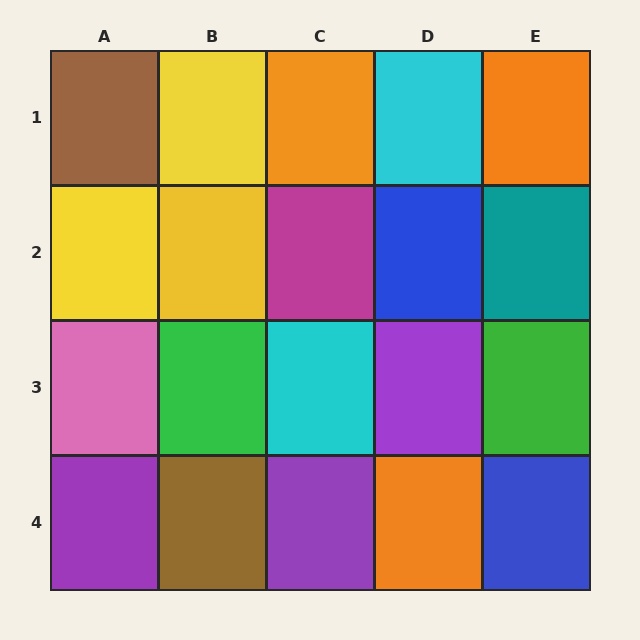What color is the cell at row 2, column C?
Magenta.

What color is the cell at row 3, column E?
Green.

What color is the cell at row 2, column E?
Teal.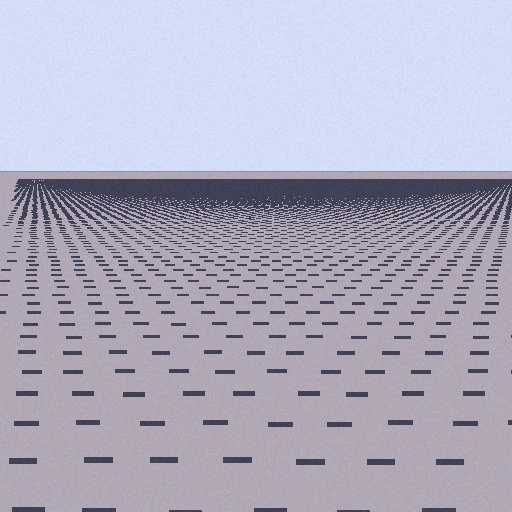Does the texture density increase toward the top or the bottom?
Density increases toward the top.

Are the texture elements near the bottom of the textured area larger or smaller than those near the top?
Larger. Near the bottom, elements are closer to the viewer and appear at a bigger on-screen size.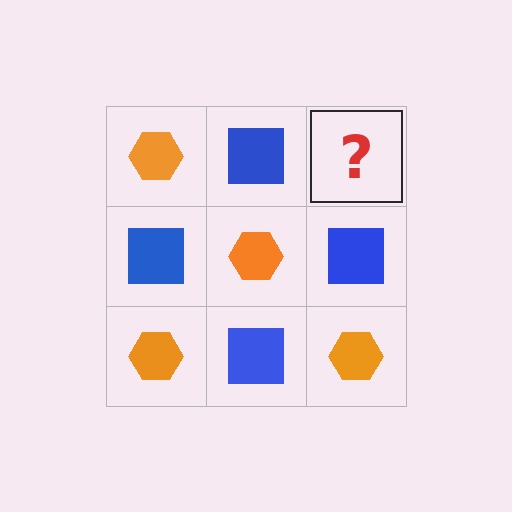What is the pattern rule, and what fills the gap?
The rule is that it alternates orange hexagon and blue square in a checkerboard pattern. The gap should be filled with an orange hexagon.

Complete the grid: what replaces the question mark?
The question mark should be replaced with an orange hexagon.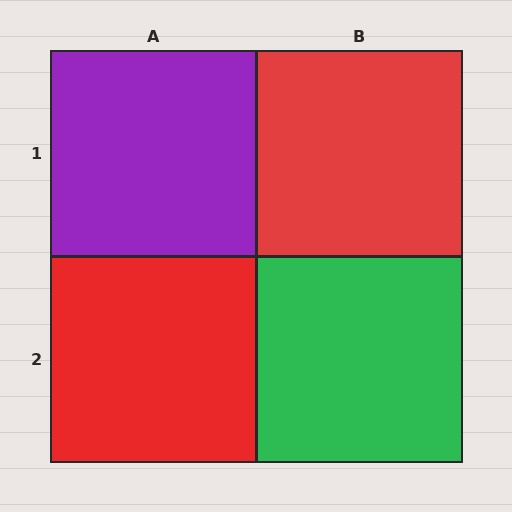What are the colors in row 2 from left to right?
Red, green.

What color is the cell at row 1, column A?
Purple.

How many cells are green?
1 cell is green.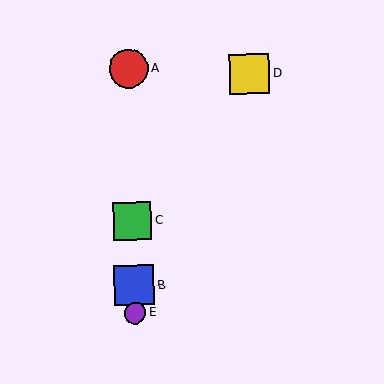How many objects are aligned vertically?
4 objects (A, B, C, E) are aligned vertically.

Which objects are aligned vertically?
Objects A, B, C, E are aligned vertically.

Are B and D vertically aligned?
No, B is at x≈134 and D is at x≈249.